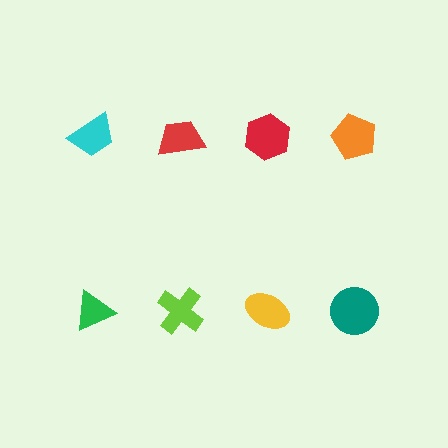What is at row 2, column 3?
A yellow ellipse.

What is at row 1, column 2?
A red trapezoid.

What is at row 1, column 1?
A cyan trapezoid.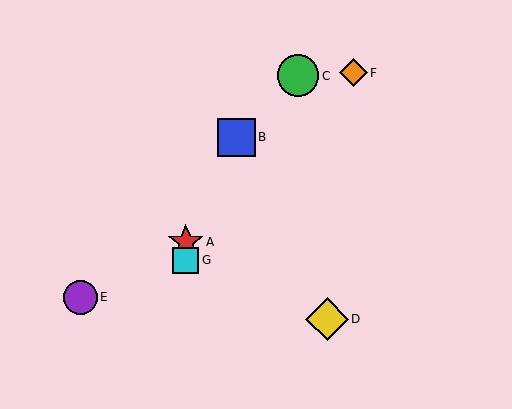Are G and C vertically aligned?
No, G is at x≈186 and C is at x≈298.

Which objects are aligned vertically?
Objects A, G are aligned vertically.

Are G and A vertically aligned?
Yes, both are at x≈186.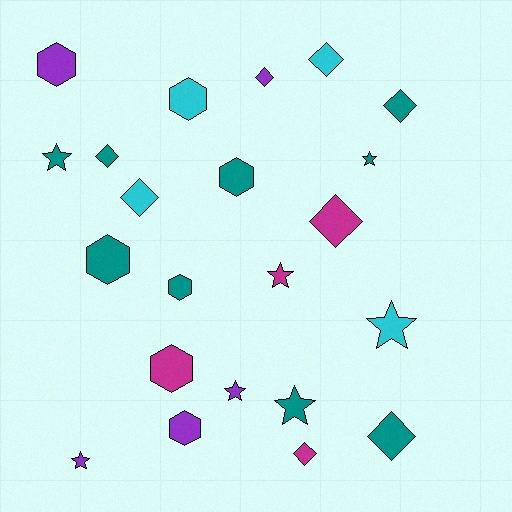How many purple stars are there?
There are 2 purple stars.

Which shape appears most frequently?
Diamond, with 8 objects.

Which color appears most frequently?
Teal, with 9 objects.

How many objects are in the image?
There are 22 objects.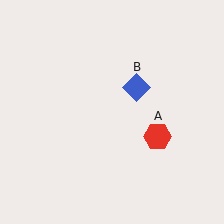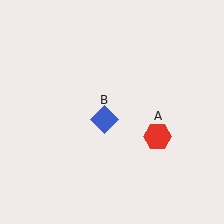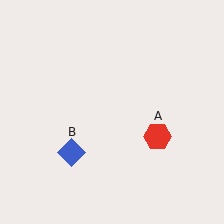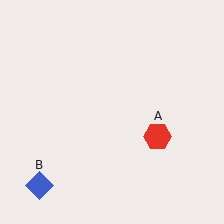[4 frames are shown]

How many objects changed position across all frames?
1 object changed position: blue diamond (object B).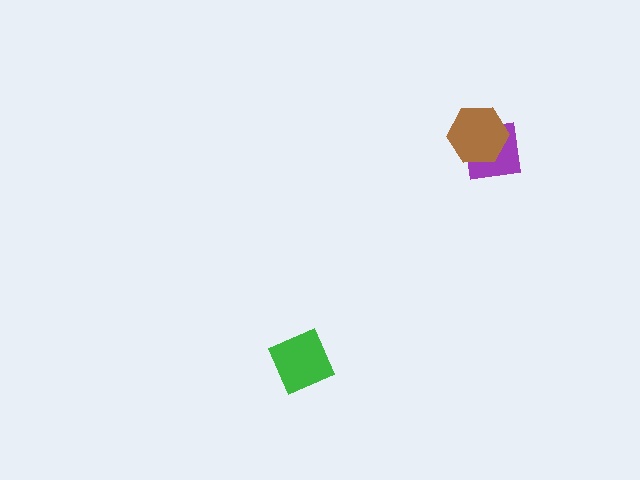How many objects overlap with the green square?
0 objects overlap with the green square.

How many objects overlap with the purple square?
1 object overlaps with the purple square.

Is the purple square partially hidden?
Yes, it is partially covered by another shape.